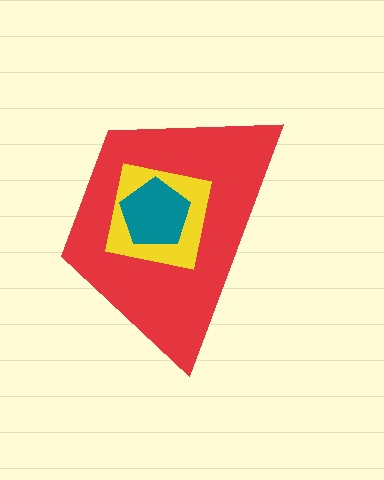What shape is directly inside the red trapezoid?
The yellow square.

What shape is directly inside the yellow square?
The teal pentagon.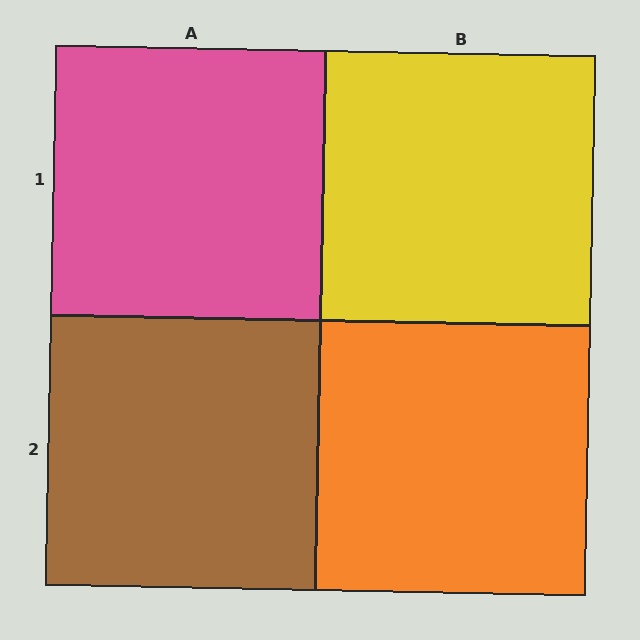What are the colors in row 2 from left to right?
Brown, orange.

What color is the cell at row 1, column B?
Yellow.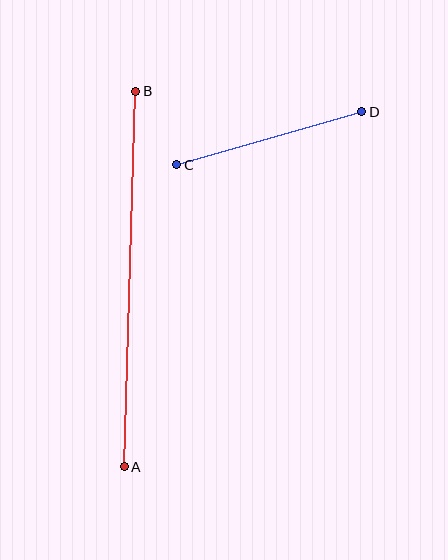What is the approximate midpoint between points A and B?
The midpoint is at approximately (130, 279) pixels.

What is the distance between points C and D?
The distance is approximately 192 pixels.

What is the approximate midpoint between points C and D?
The midpoint is at approximately (269, 138) pixels.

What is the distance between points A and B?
The distance is approximately 376 pixels.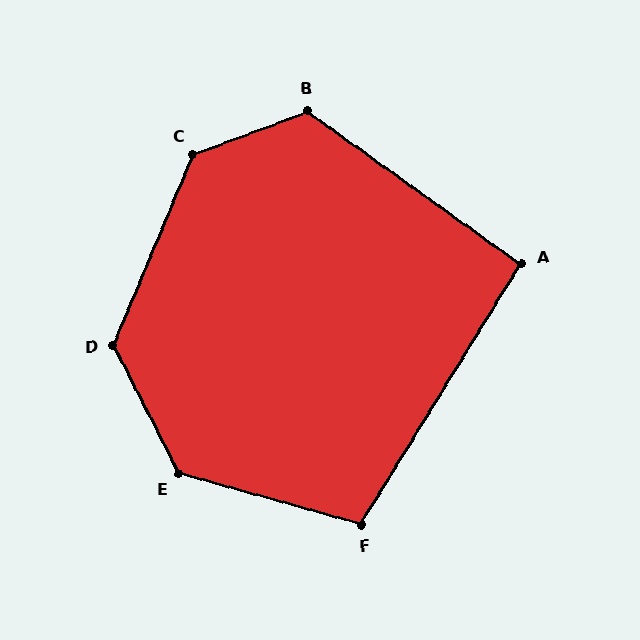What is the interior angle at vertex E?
Approximately 133 degrees (obtuse).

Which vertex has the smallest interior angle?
A, at approximately 94 degrees.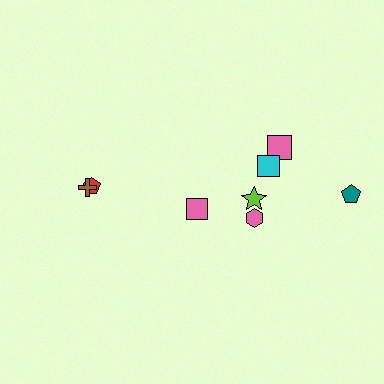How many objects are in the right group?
There are 5 objects.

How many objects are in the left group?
There are 3 objects.